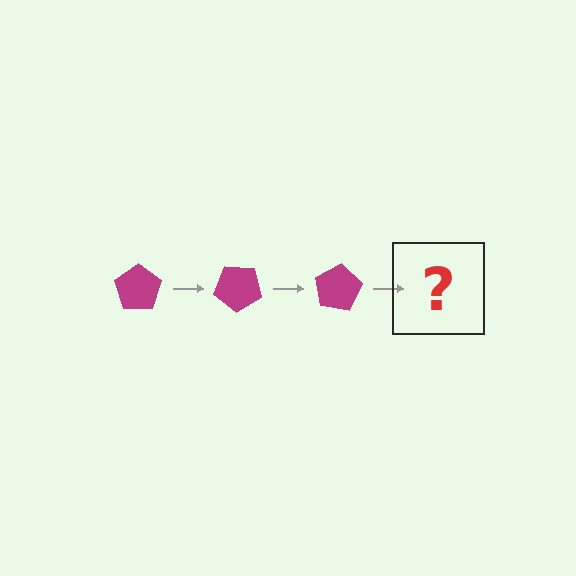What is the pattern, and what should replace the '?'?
The pattern is that the pentagon rotates 40 degrees each step. The '?' should be a magenta pentagon rotated 120 degrees.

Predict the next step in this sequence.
The next step is a magenta pentagon rotated 120 degrees.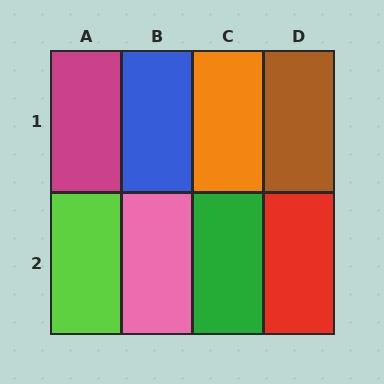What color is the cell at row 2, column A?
Lime.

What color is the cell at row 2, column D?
Red.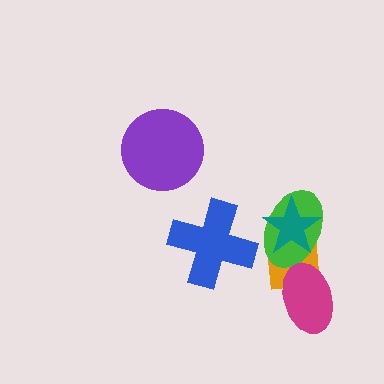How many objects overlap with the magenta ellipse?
1 object overlaps with the magenta ellipse.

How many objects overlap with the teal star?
2 objects overlap with the teal star.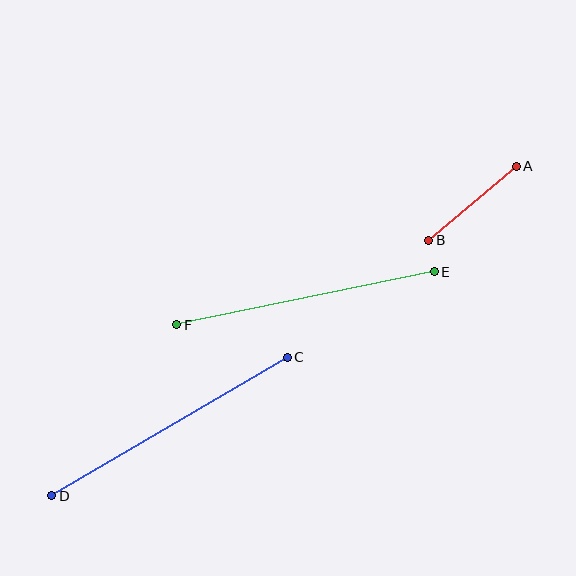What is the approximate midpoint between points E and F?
The midpoint is at approximately (306, 298) pixels.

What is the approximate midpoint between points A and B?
The midpoint is at approximately (472, 203) pixels.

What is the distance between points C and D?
The distance is approximately 273 pixels.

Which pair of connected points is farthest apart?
Points C and D are farthest apart.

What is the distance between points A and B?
The distance is approximately 114 pixels.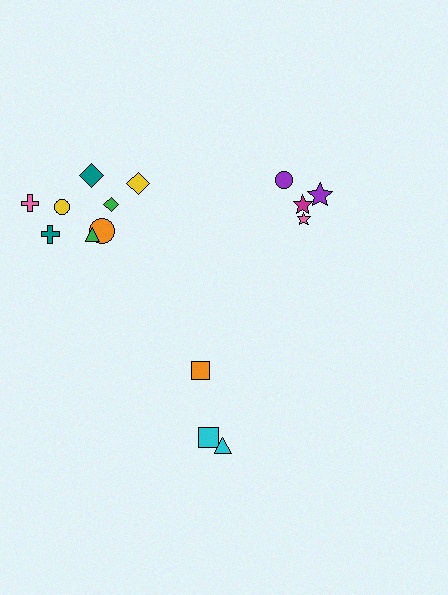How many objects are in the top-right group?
There are 4 objects.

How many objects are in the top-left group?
There are 8 objects.